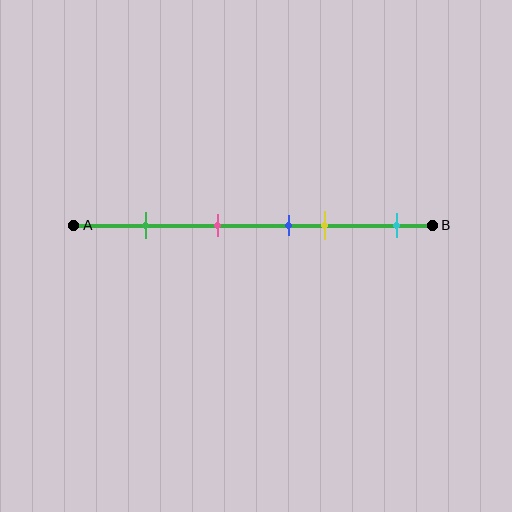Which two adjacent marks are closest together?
The blue and yellow marks are the closest adjacent pair.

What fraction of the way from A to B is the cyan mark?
The cyan mark is approximately 90% (0.9) of the way from A to B.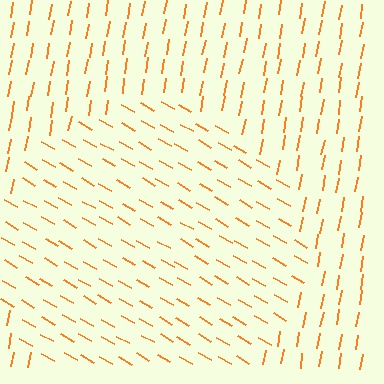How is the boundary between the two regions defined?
The boundary is defined purely by a change in line orientation (approximately 70 degrees difference). All lines are the same color and thickness.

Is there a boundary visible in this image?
Yes, there is a texture boundary formed by a change in line orientation.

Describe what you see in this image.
The image is filled with small orange line segments. A circle region in the image has lines oriented differently from the surrounding lines, creating a visible texture boundary.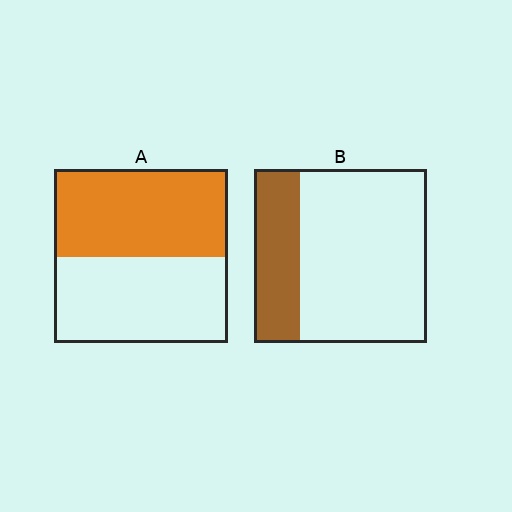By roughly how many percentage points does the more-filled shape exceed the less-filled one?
By roughly 25 percentage points (A over B).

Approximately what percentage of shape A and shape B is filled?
A is approximately 50% and B is approximately 25%.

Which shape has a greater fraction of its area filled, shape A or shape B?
Shape A.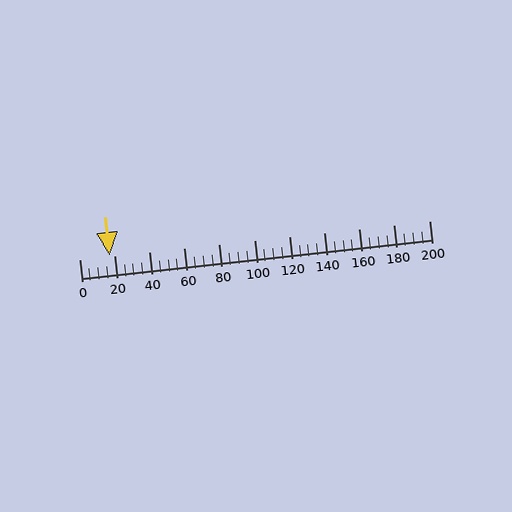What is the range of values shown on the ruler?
The ruler shows values from 0 to 200.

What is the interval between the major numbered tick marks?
The major tick marks are spaced 20 units apart.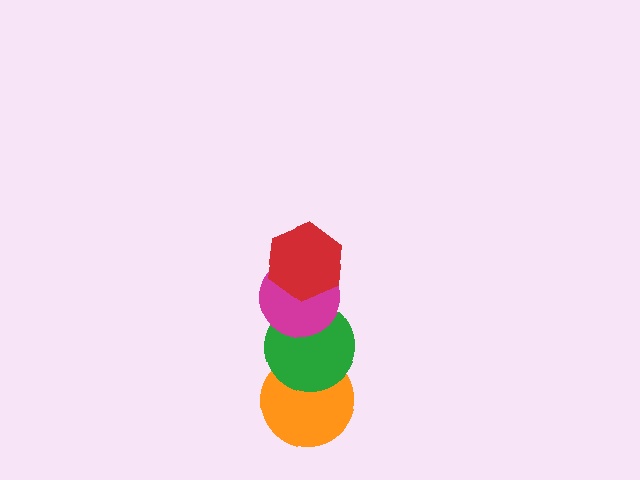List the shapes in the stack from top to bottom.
From top to bottom: the red hexagon, the magenta circle, the green circle, the orange circle.